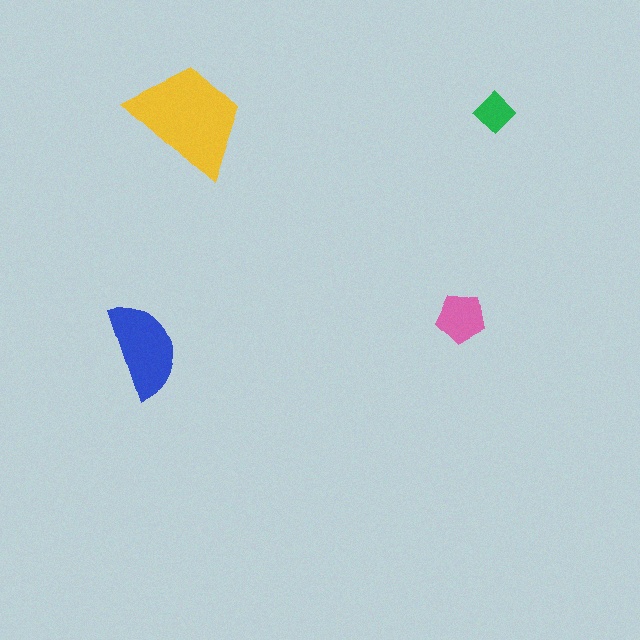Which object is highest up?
The yellow trapezoid is topmost.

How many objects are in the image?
There are 4 objects in the image.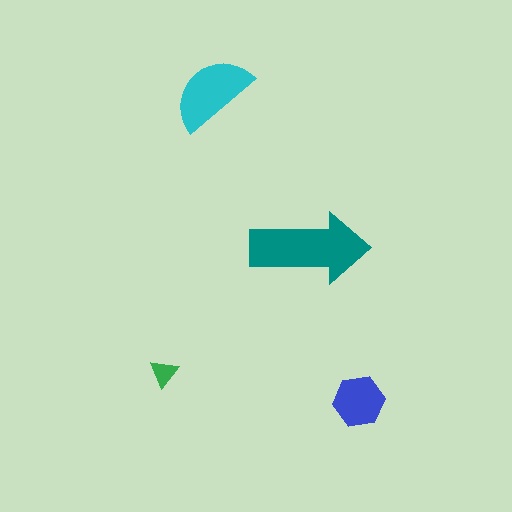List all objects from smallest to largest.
The green triangle, the blue hexagon, the cyan semicircle, the teal arrow.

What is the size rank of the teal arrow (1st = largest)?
1st.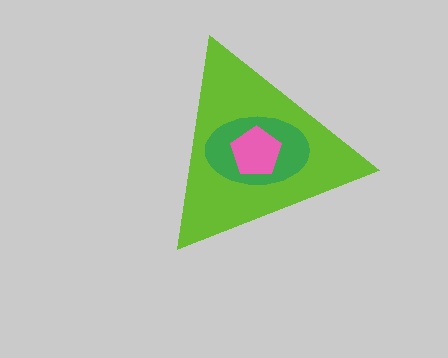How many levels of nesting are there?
3.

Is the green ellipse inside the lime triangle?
Yes.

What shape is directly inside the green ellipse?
The pink pentagon.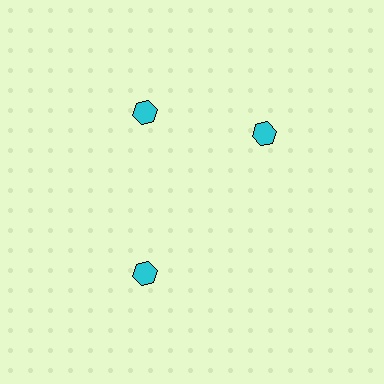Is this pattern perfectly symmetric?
No. The 3 cyan hexagons are arranged in a ring, but one element near the 3 o'clock position is rotated out of alignment along the ring, breaking the 3-fold rotational symmetry.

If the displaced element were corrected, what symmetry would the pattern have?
It would have 3-fold rotational symmetry — the pattern would map onto itself every 120 degrees.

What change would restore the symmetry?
The symmetry would be restored by rotating it back into even spacing with its neighbors so that all 3 hexagons sit at equal angles and equal distance from the center.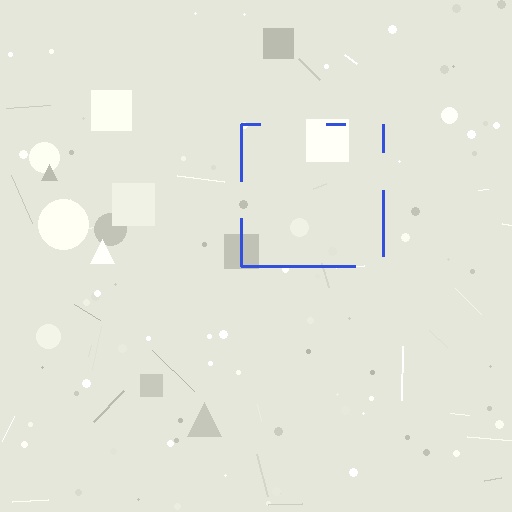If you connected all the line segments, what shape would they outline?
They would outline a square.